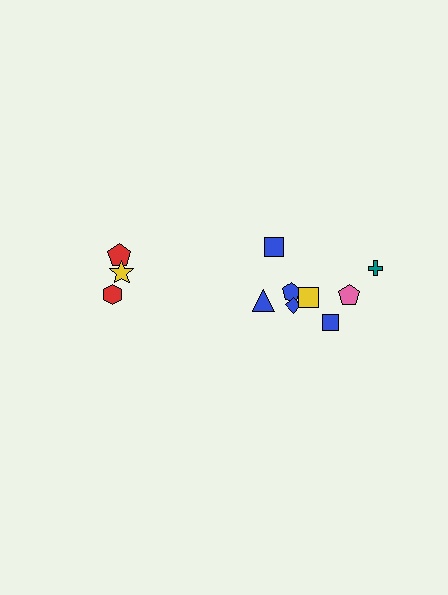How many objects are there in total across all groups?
There are 11 objects.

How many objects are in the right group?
There are 8 objects.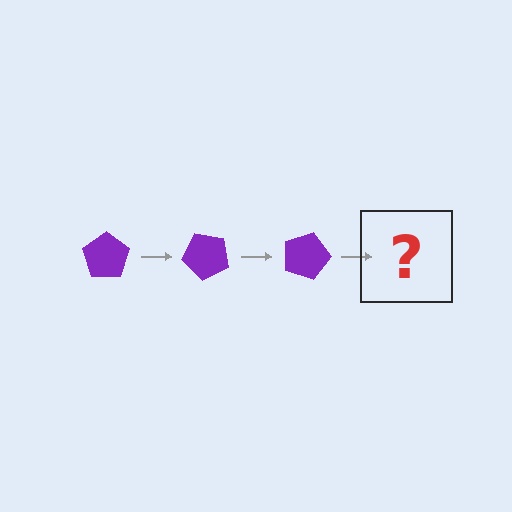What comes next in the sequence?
The next element should be a purple pentagon rotated 135 degrees.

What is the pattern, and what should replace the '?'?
The pattern is that the pentagon rotates 45 degrees each step. The '?' should be a purple pentagon rotated 135 degrees.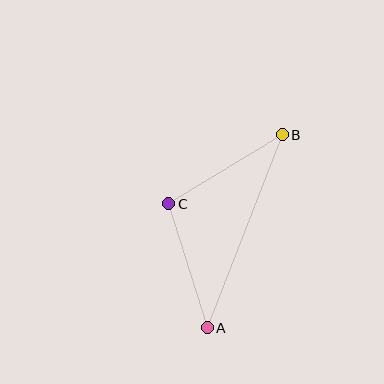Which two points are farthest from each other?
Points A and B are farthest from each other.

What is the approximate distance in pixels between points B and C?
The distance between B and C is approximately 133 pixels.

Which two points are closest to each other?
Points A and C are closest to each other.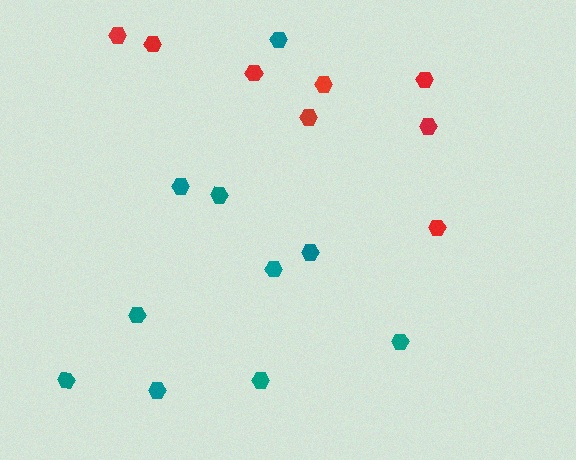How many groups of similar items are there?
There are 2 groups: one group of teal hexagons (10) and one group of red hexagons (8).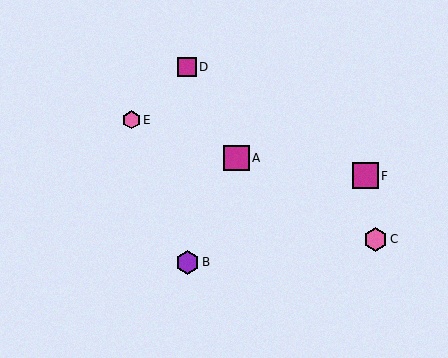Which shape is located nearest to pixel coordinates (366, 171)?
The magenta square (labeled F) at (365, 176) is nearest to that location.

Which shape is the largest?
The magenta square (labeled F) is the largest.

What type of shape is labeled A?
Shape A is a magenta square.